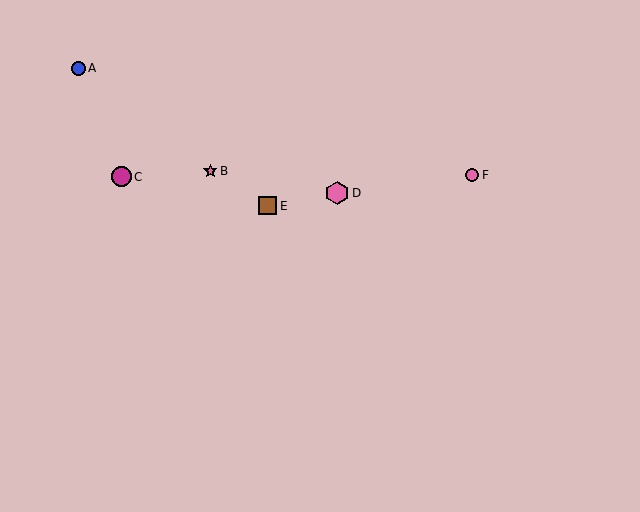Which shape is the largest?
The pink hexagon (labeled D) is the largest.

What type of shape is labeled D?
Shape D is a pink hexagon.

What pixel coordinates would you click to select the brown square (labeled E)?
Click at (267, 206) to select the brown square E.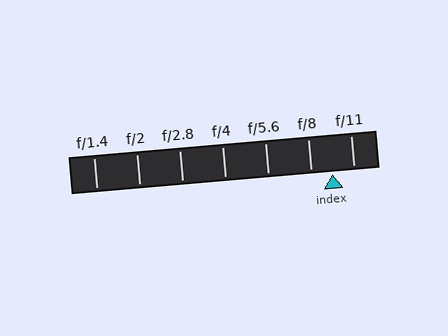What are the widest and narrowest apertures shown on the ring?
The widest aperture shown is f/1.4 and the narrowest is f/11.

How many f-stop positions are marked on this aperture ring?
There are 7 f-stop positions marked.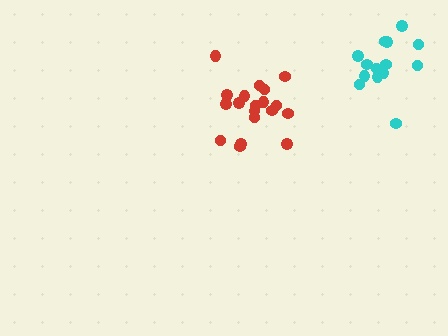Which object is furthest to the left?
The red cluster is leftmost.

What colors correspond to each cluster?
The clusters are colored: red, cyan.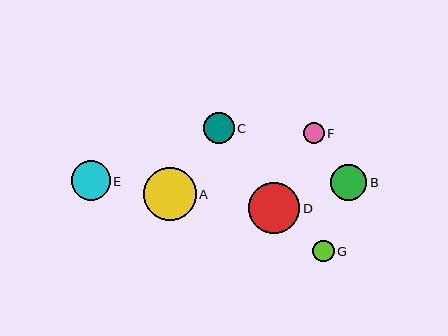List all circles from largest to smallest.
From largest to smallest: A, D, E, B, C, G, F.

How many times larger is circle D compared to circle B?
Circle D is approximately 1.4 times the size of circle B.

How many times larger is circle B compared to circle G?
Circle B is approximately 1.7 times the size of circle G.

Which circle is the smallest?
Circle F is the smallest with a size of approximately 21 pixels.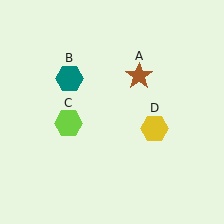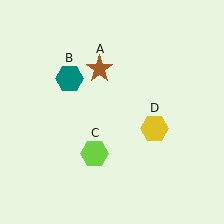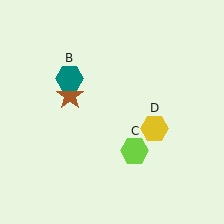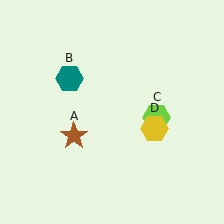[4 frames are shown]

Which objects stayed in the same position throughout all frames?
Teal hexagon (object B) and yellow hexagon (object D) remained stationary.